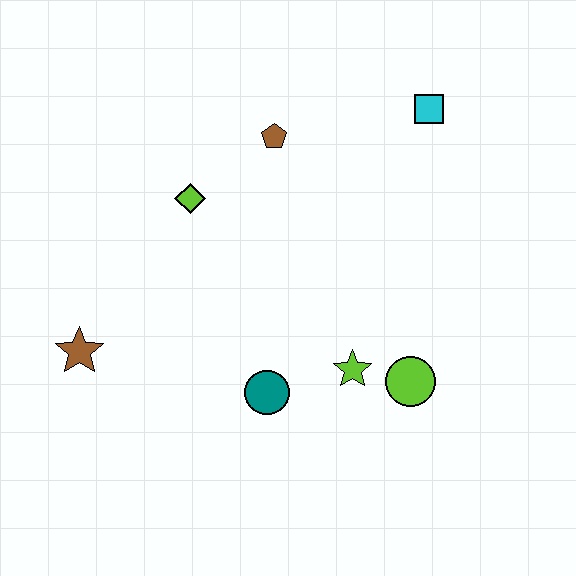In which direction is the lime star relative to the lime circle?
The lime star is to the left of the lime circle.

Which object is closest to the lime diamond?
The brown pentagon is closest to the lime diamond.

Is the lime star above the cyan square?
No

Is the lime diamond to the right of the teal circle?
No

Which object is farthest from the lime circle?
The brown star is farthest from the lime circle.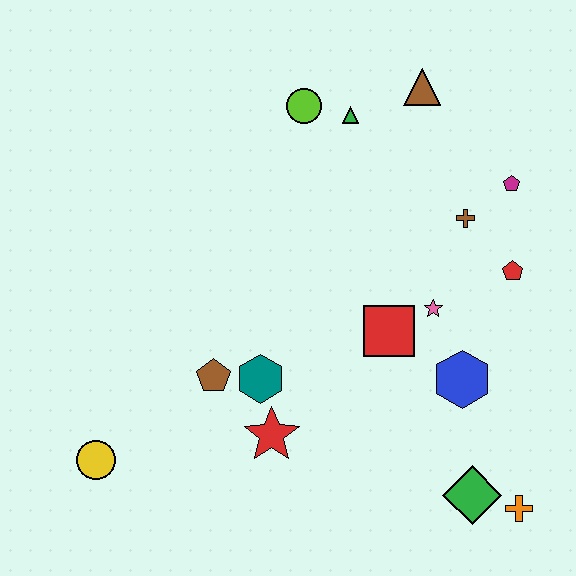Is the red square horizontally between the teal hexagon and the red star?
No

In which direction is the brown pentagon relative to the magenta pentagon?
The brown pentagon is to the left of the magenta pentagon.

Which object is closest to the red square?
The pink star is closest to the red square.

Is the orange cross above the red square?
No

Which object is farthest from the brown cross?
The yellow circle is farthest from the brown cross.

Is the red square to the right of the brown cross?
No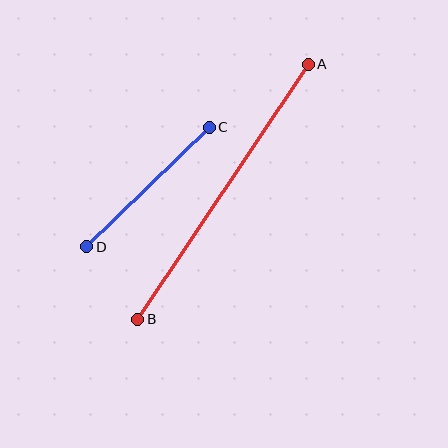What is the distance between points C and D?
The distance is approximately 171 pixels.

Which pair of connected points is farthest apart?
Points A and B are farthest apart.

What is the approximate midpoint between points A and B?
The midpoint is at approximately (223, 192) pixels.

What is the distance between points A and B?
The distance is approximately 307 pixels.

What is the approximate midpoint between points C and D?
The midpoint is at approximately (148, 187) pixels.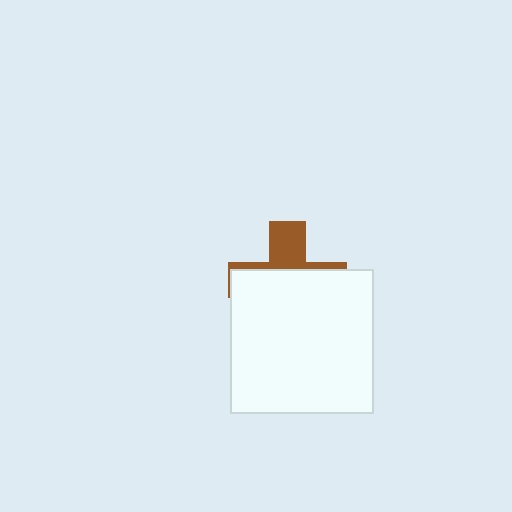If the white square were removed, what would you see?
You would see the complete brown cross.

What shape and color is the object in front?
The object in front is a white square.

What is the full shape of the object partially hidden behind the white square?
The partially hidden object is a brown cross.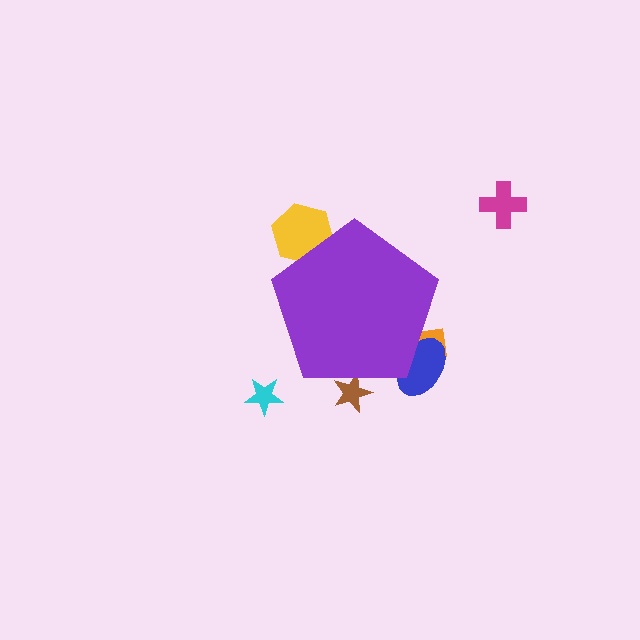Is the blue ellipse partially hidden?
Yes, the blue ellipse is partially hidden behind the purple pentagon.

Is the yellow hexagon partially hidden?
Yes, the yellow hexagon is partially hidden behind the purple pentagon.